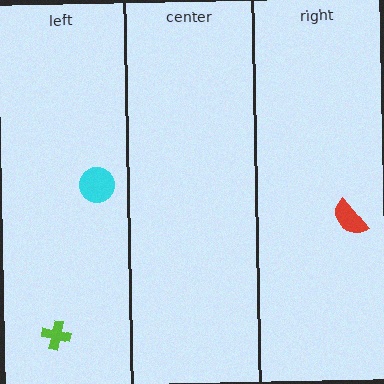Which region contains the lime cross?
The left region.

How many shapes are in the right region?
1.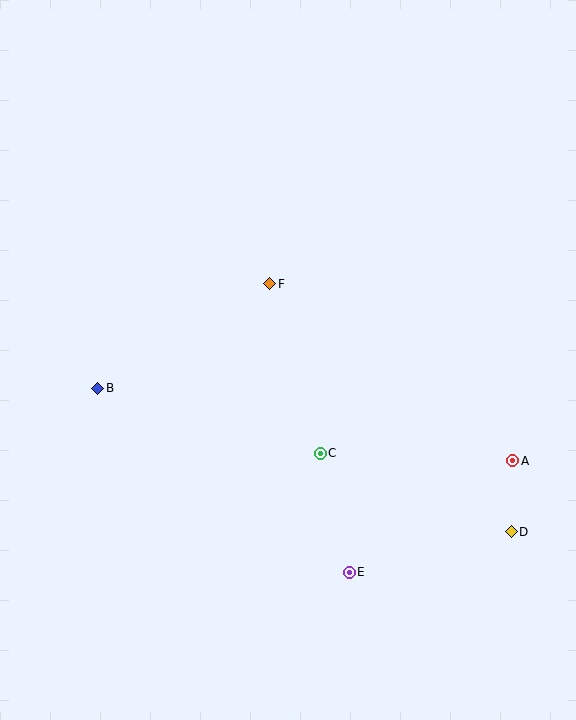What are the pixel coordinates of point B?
Point B is at (98, 388).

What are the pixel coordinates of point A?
Point A is at (513, 461).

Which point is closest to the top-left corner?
Point F is closest to the top-left corner.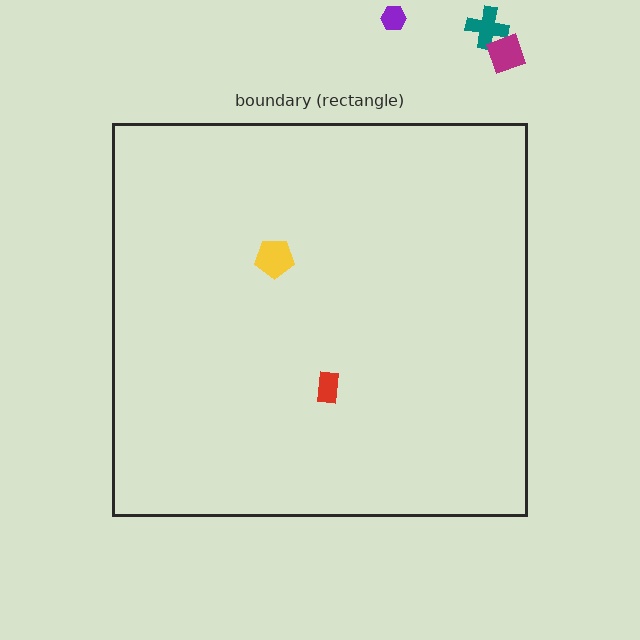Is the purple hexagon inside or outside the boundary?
Outside.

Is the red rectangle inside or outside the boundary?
Inside.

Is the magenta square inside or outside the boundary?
Outside.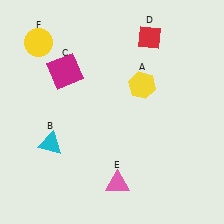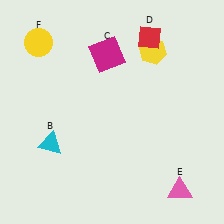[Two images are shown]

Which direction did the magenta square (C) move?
The magenta square (C) moved right.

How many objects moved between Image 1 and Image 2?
3 objects moved between the two images.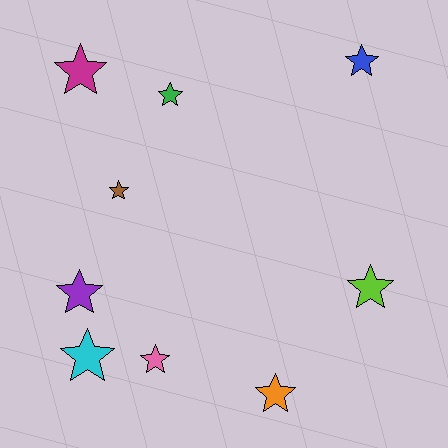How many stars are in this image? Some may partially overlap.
There are 9 stars.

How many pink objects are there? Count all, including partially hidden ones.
There is 1 pink object.